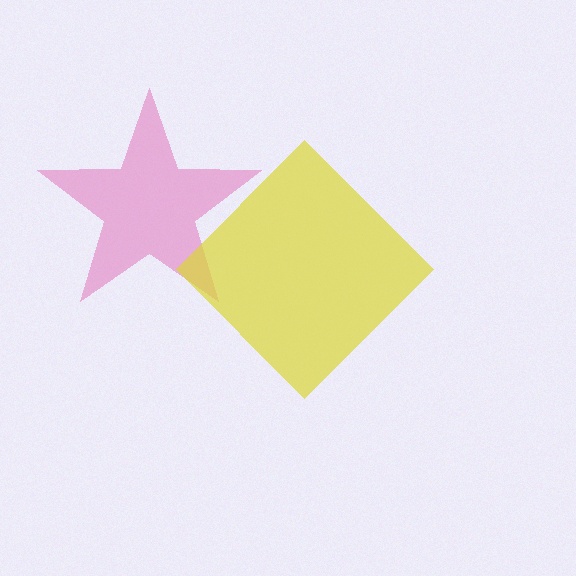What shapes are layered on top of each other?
The layered shapes are: a pink star, a yellow diamond.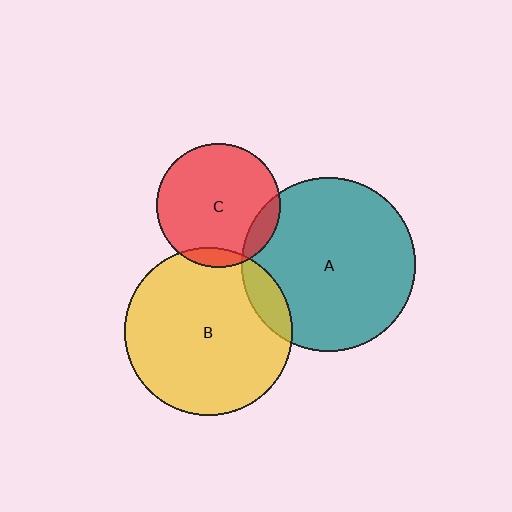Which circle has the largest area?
Circle A (teal).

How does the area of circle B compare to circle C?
Approximately 1.9 times.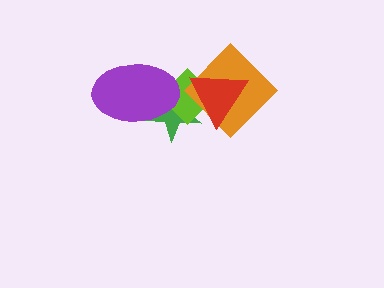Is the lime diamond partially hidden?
Yes, it is partially covered by another shape.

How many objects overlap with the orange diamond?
3 objects overlap with the orange diamond.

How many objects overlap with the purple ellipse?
2 objects overlap with the purple ellipse.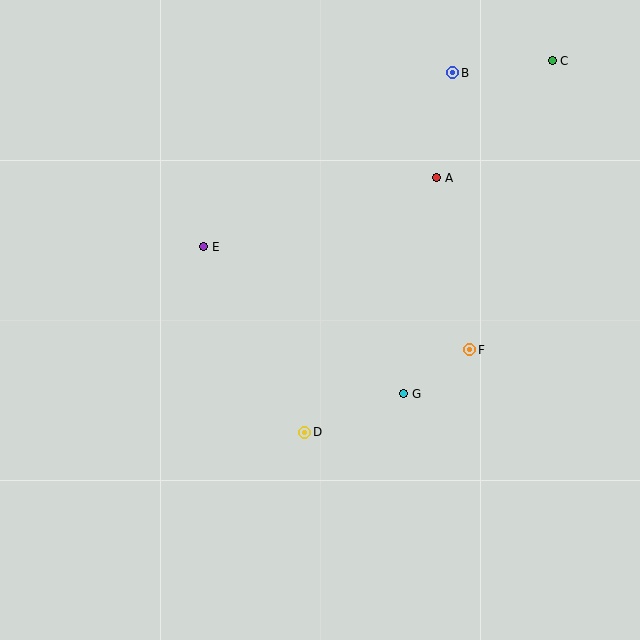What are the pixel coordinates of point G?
Point G is at (404, 394).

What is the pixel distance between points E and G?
The distance between E and G is 248 pixels.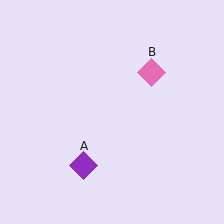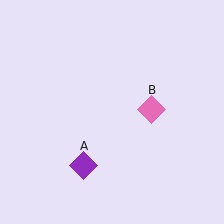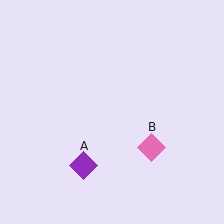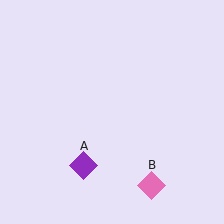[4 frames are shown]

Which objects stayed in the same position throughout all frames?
Purple diamond (object A) remained stationary.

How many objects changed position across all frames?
1 object changed position: pink diamond (object B).